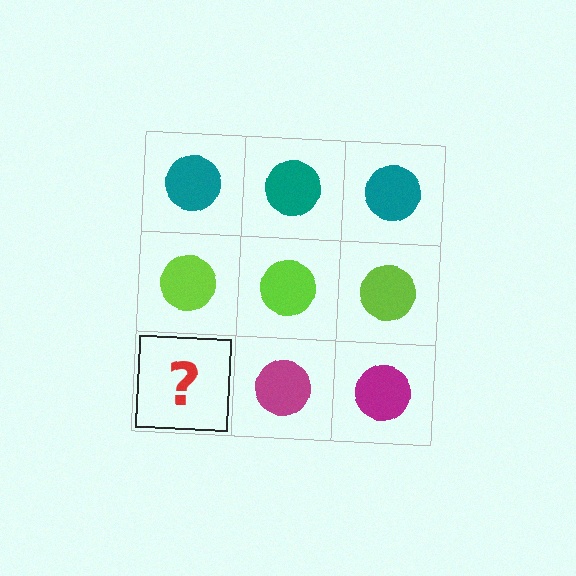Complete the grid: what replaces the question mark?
The question mark should be replaced with a magenta circle.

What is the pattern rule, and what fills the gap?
The rule is that each row has a consistent color. The gap should be filled with a magenta circle.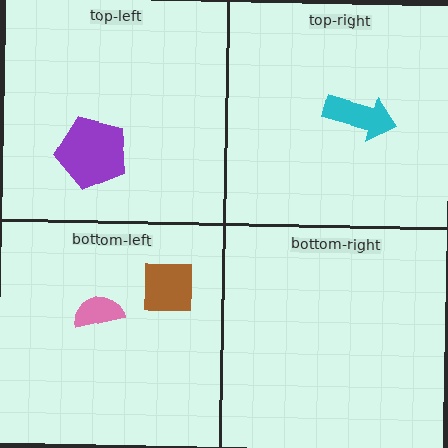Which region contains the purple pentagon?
The top-left region.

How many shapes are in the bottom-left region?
2.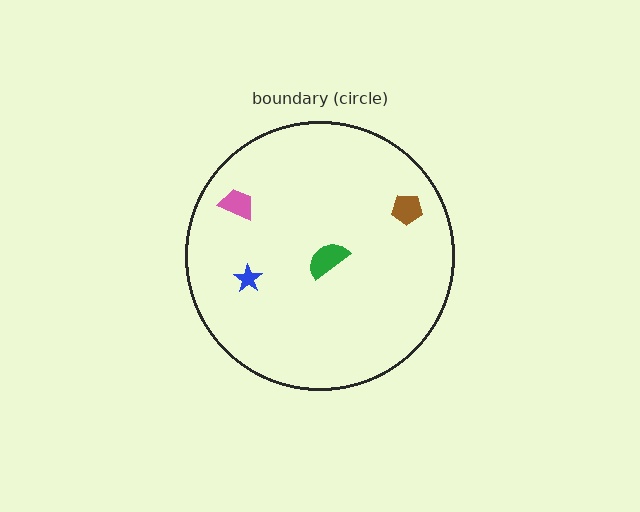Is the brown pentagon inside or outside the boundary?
Inside.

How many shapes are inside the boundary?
4 inside, 0 outside.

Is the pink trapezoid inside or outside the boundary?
Inside.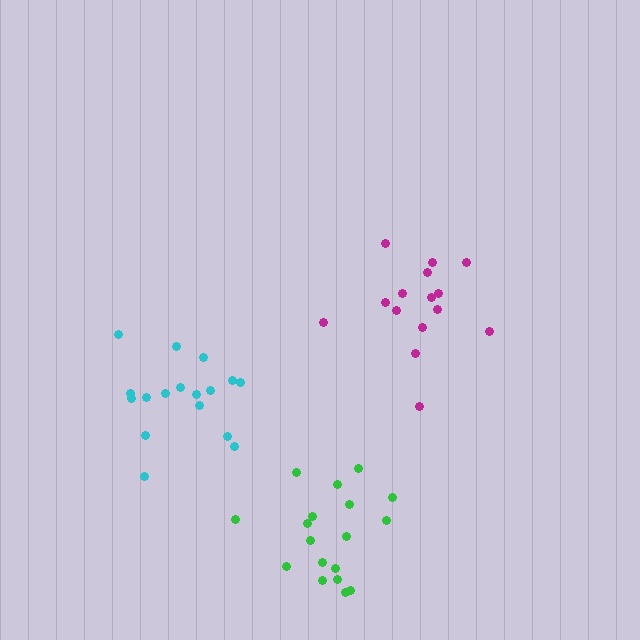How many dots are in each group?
Group 1: 15 dots, Group 2: 17 dots, Group 3: 18 dots (50 total).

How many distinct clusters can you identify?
There are 3 distinct clusters.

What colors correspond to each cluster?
The clusters are colored: magenta, cyan, green.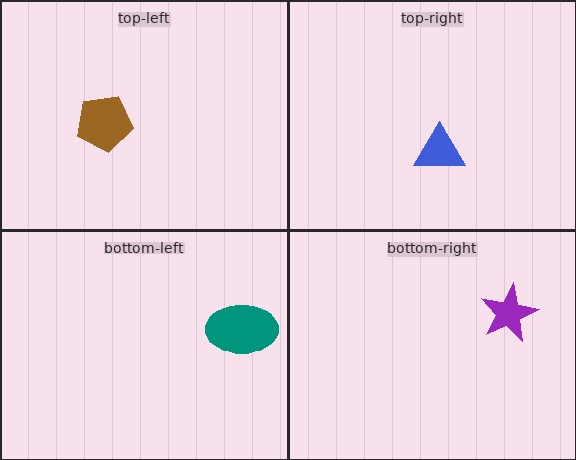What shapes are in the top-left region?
The brown pentagon.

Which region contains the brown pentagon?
The top-left region.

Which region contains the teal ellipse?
The bottom-left region.